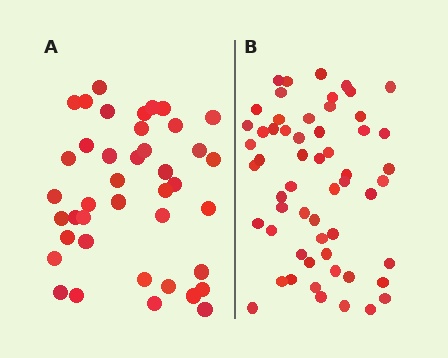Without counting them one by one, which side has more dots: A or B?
Region B (the right region) has more dots.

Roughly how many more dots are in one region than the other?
Region B has approximately 15 more dots than region A.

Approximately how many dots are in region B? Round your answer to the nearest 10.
About 60 dots. (The exact count is 57, which rounds to 60.)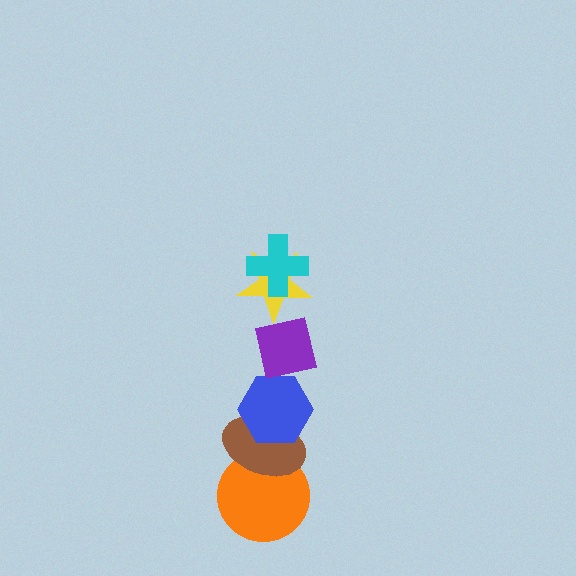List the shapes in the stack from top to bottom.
From top to bottom: the cyan cross, the yellow star, the purple square, the blue hexagon, the brown ellipse, the orange circle.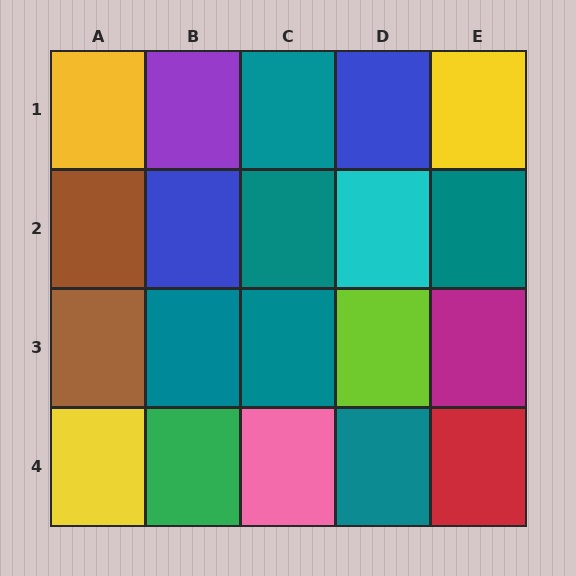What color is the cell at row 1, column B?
Purple.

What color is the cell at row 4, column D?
Teal.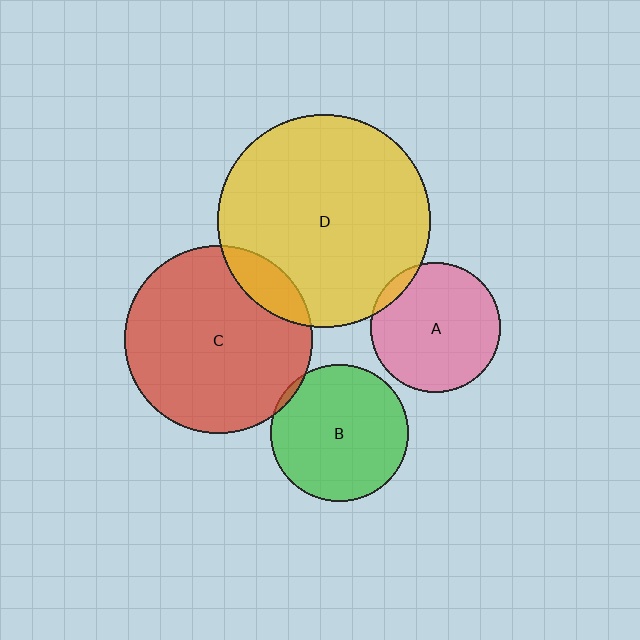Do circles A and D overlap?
Yes.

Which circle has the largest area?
Circle D (yellow).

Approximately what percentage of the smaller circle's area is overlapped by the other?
Approximately 5%.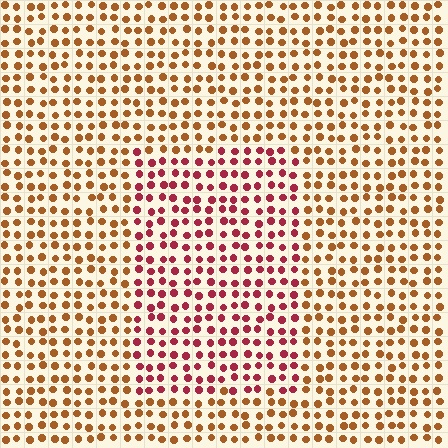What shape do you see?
I see a rectangle.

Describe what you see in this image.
The image is filled with small brown elements in a uniform arrangement. A rectangle-shaped region is visible where the elements are tinted to a slightly different hue, forming a subtle color boundary.